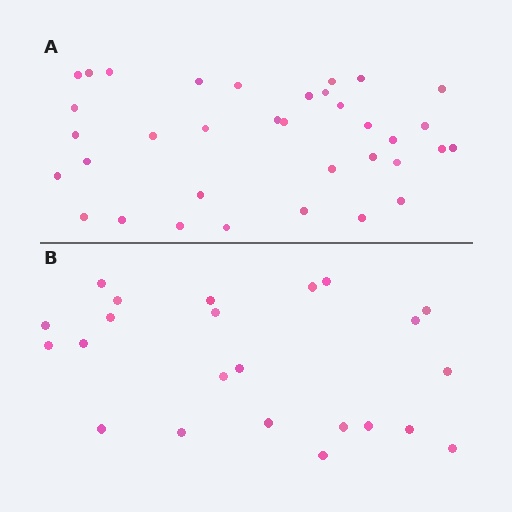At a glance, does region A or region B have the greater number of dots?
Region A (the top region) has more dots.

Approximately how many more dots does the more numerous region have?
Region A has roughly 12 or so more dots than region B.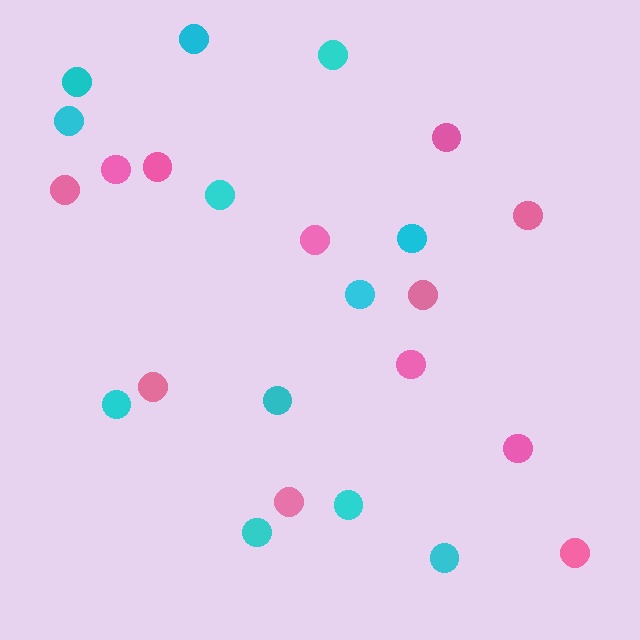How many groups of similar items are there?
There are 2 groups: one group of cyan circles (12) and one group of pink circles (12).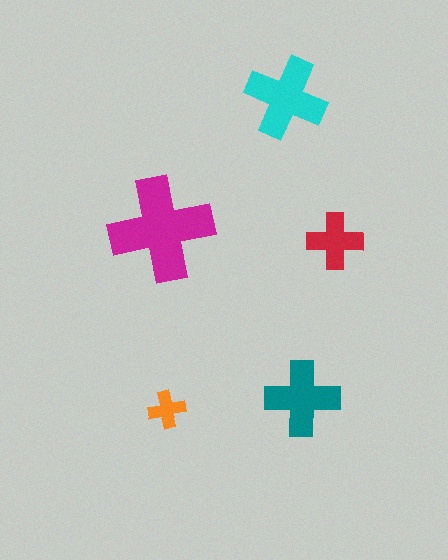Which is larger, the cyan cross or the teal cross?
The cyan one.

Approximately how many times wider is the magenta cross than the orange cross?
About 3 times wider.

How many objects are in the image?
There are 5 objects in the image.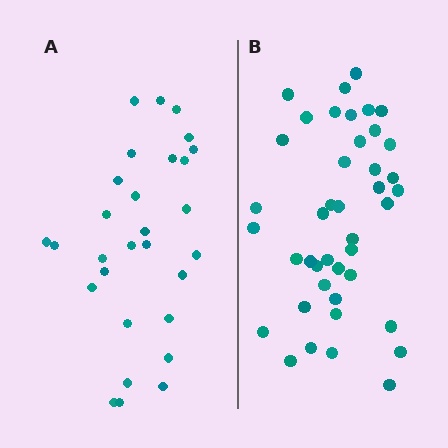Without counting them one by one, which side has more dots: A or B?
Region B (the right region) has more dots.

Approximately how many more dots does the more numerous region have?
Region B has approximately 15 more dots than region A.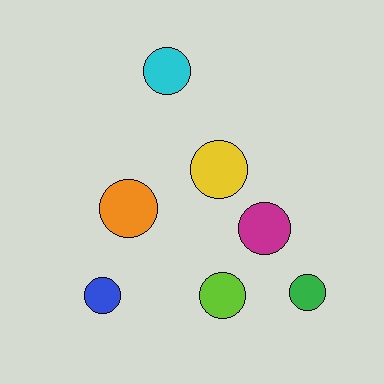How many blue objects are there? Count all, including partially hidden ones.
There is 1 blue object.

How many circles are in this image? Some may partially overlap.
There are 7 circles.